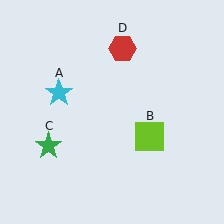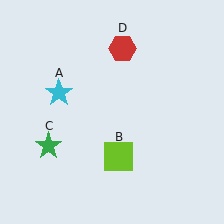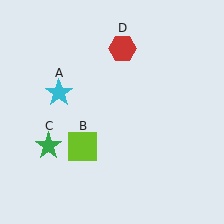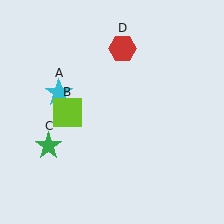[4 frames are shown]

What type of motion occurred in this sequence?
The lime square (object B) rotated clockwise around the center of the scene.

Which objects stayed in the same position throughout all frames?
Cyan star (object A) and green star (object C) and red hexagon (object D) remained stationary.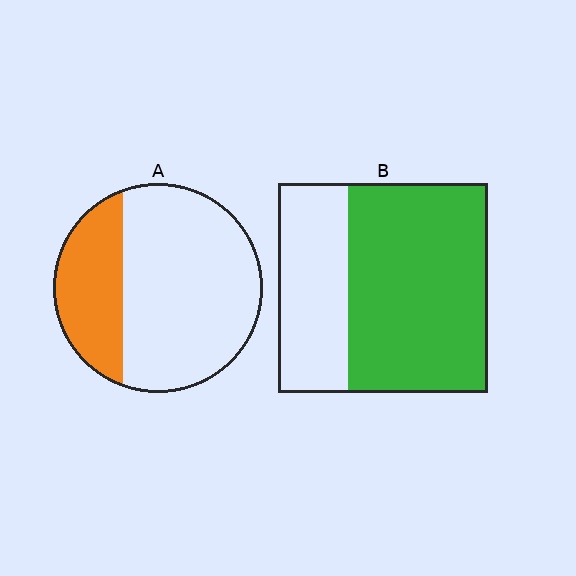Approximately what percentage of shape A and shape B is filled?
A is approximately 30% and B is approximately 65%.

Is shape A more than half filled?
No.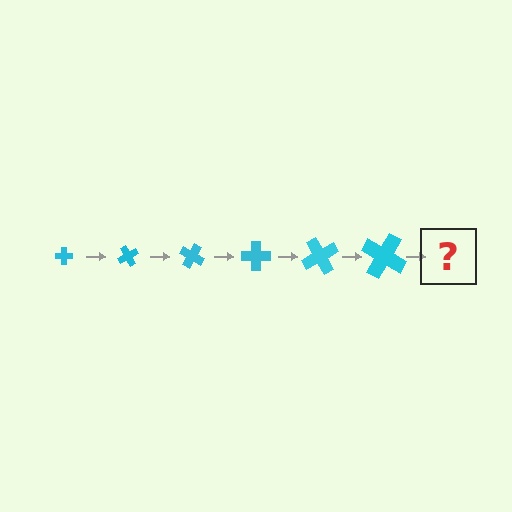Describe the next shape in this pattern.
It should be a cross, larger than the previous one and rotated 360 degrees from the start.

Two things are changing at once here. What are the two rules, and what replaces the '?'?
The two rules are that the cross grows larger each step and it rotates 60 degrees each step. The '?' should be a cross, larger than the previous one and rotated 360 degrees from the start.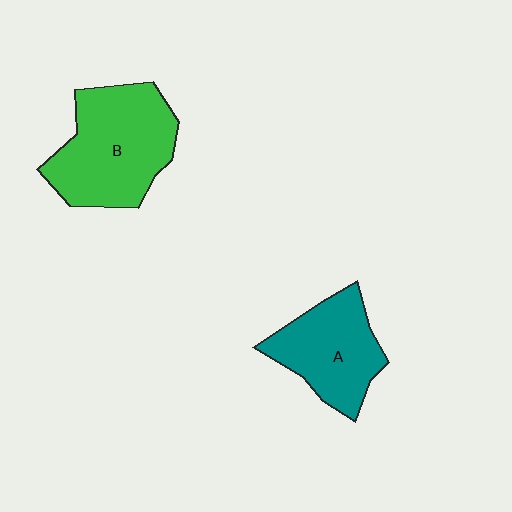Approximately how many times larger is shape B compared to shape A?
Approximately 1.3 times.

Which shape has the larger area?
Shape B (green).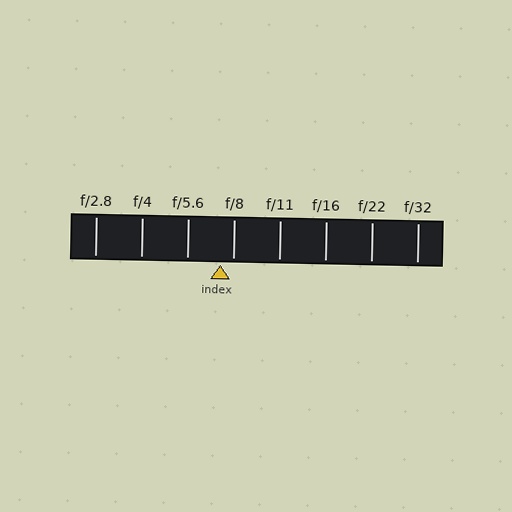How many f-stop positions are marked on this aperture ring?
There are 8 f-stop positions marked.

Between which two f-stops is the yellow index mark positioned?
The index mark is between f/5.6 and f/8.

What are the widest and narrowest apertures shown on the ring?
The widest aperture shown is f/2.8 and the narrowest is f/32.